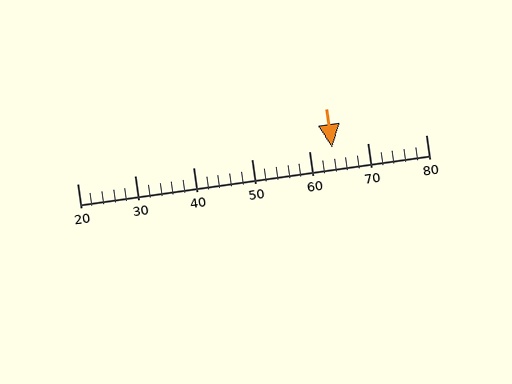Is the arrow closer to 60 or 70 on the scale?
The arrow is closer to 60.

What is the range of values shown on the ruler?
The ruler shows values from 20 to 80.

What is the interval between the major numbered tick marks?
The major tick marks are spaced 10 units apart.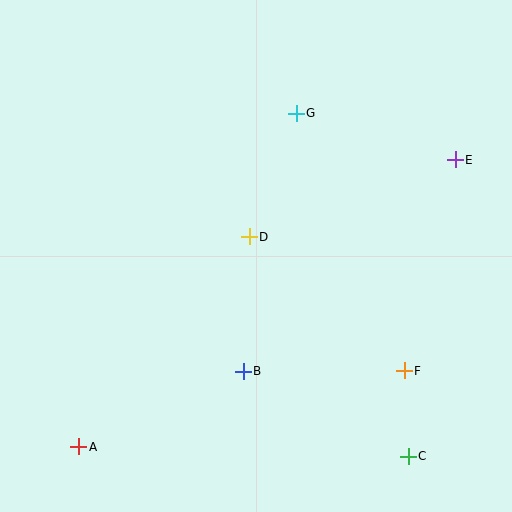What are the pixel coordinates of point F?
Point F is at (404, 371).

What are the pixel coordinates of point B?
Point B is at (243, 372).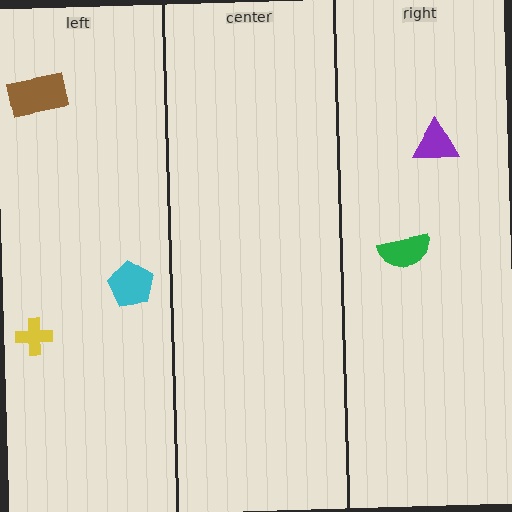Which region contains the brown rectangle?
The left region.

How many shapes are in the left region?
3.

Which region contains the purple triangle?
The right region.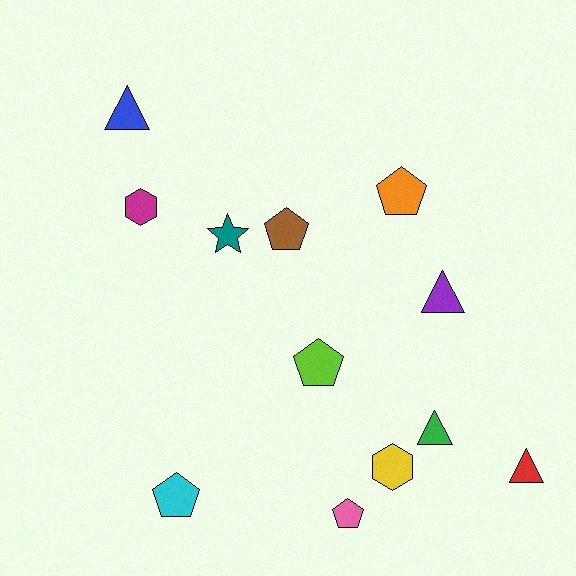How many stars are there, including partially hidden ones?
There is 1 star.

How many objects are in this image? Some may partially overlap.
There are 12 objects.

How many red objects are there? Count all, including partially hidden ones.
There is 1 red object.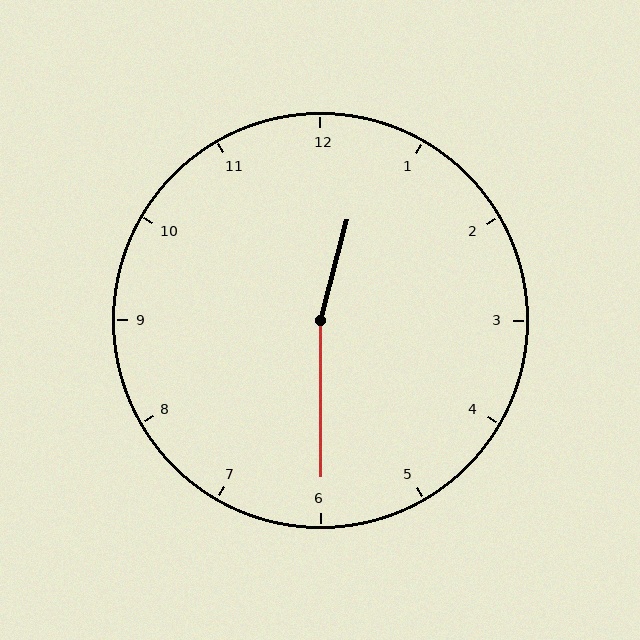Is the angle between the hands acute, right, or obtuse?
It is obtuse.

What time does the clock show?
12:30.